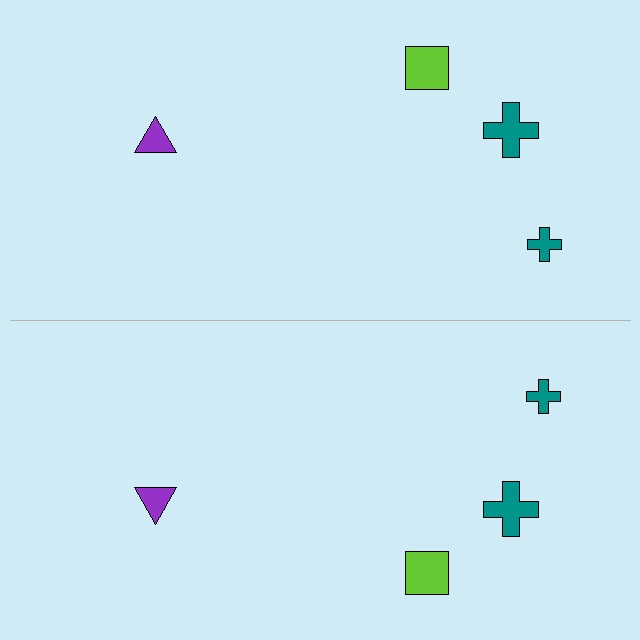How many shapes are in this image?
There are 8 shapes in this image.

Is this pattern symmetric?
Yes, this pattern has bilateral (reflection) symmetry.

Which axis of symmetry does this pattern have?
The pattern has a horizontal axis of symmetry running through the center of the image.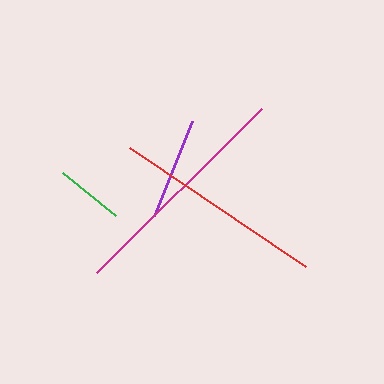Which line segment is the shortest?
The green line is the shortest at approximately 68 pixels.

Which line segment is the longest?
The magenta line is the longest at approximately 232 pixels.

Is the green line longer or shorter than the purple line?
The purple line is longer than the green line.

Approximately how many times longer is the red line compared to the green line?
The red line is approximately 3.1 times the length of the green line.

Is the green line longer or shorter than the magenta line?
The magenta line is longer than the green line.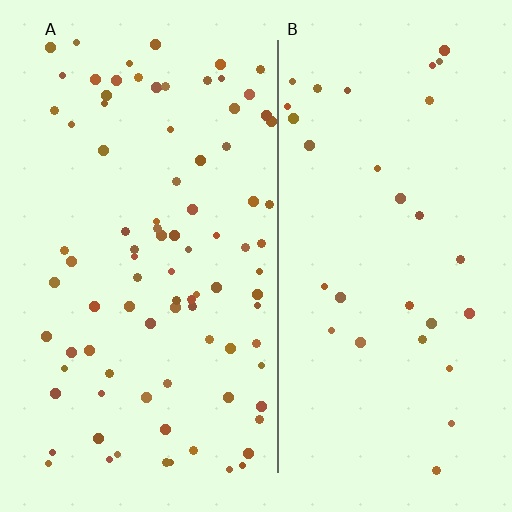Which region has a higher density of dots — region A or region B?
A (the left).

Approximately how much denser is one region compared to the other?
Approximately 2.8× — region A over region B.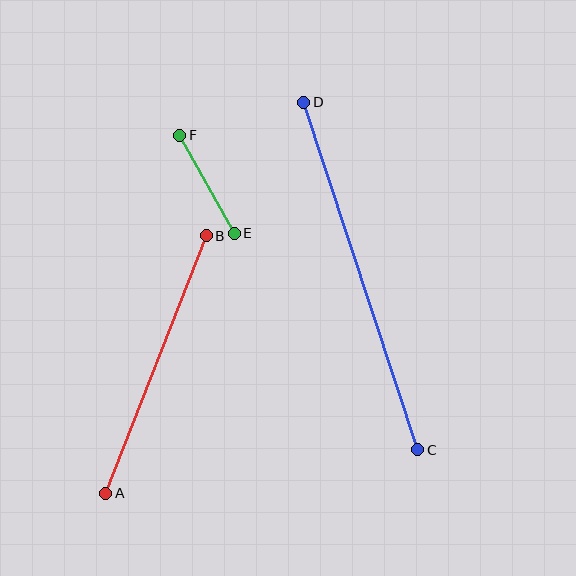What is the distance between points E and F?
The distance is approximately 112 pixels.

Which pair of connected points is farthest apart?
Points C and D are farthest apart.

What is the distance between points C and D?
The distance is approximately 366 pixels.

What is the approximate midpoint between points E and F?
The midpoint is at approximately (207, 184) pixels.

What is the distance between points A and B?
The distance is approximately 277 pixels.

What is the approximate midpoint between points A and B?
The midpoint is at approximately (156, 365) pixels.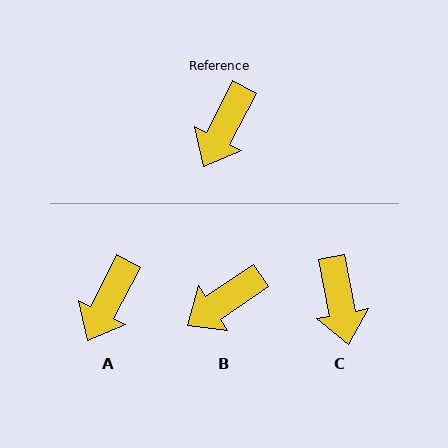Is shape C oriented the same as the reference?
No, it is off by about 38 degrees.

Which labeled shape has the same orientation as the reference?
A.